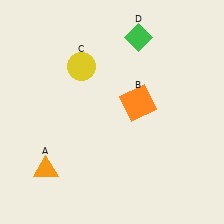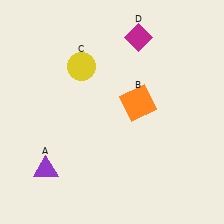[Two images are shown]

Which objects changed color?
A changed from orange to purple. D changed from green to magenta.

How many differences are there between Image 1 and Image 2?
There are 2 differences between the two images.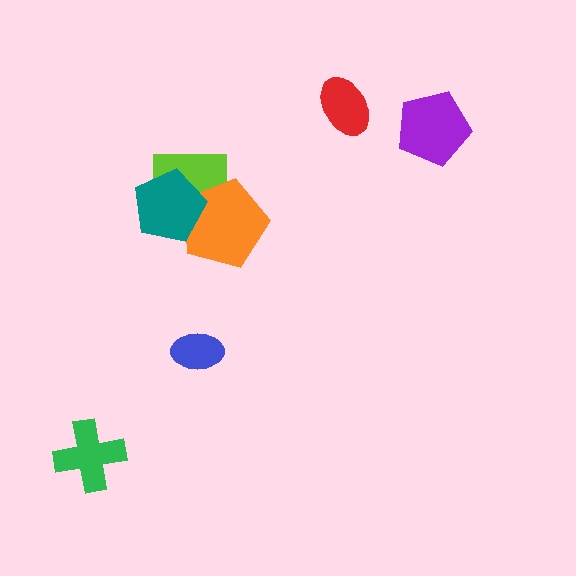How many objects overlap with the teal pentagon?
2 objects overlap with the teal pentagon.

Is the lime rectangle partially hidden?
Yes, it is partially covered by another shape.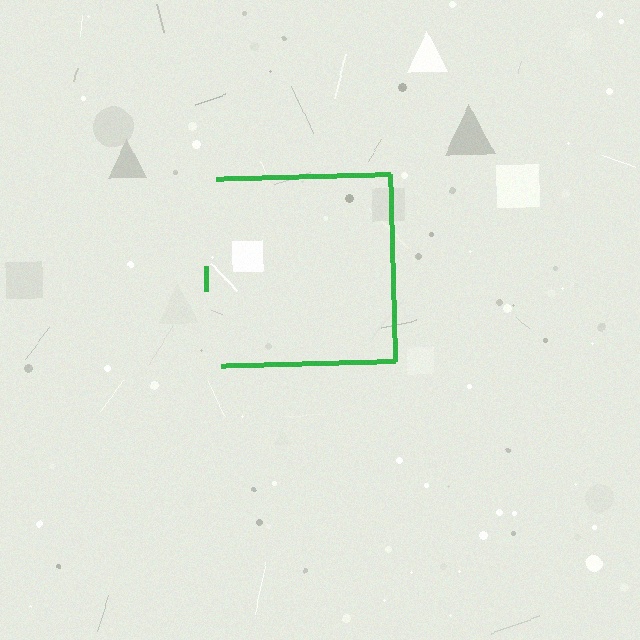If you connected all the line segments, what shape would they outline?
They would outline a square.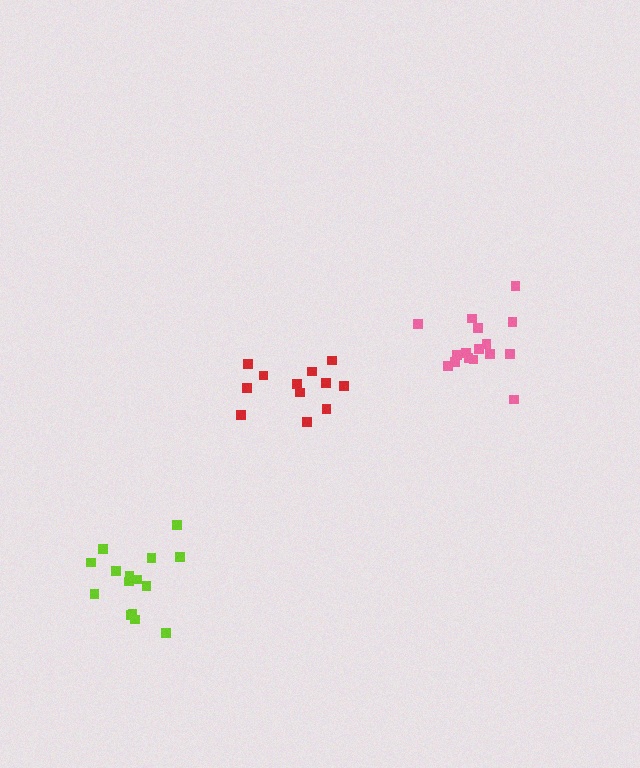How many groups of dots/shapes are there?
There are 3 groups.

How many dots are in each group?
Group 1: 15 dots, Group 2: 16 dots, Group 3: 12 dots (43 total).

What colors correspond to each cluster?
The clusters are colored: lime, pink, red.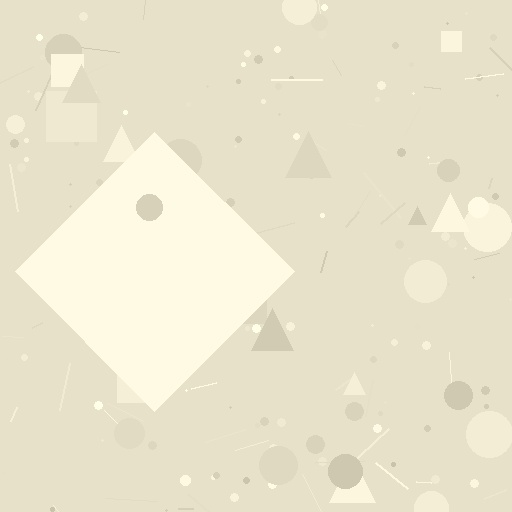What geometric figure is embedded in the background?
A diamond is embedded in the background.